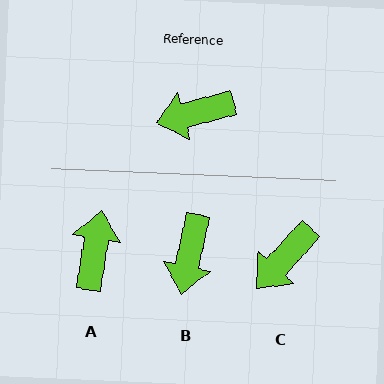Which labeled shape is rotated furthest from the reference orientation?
A, about 114 degrees away.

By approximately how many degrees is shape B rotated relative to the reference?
Approximately 63 degrees counter-clockwise.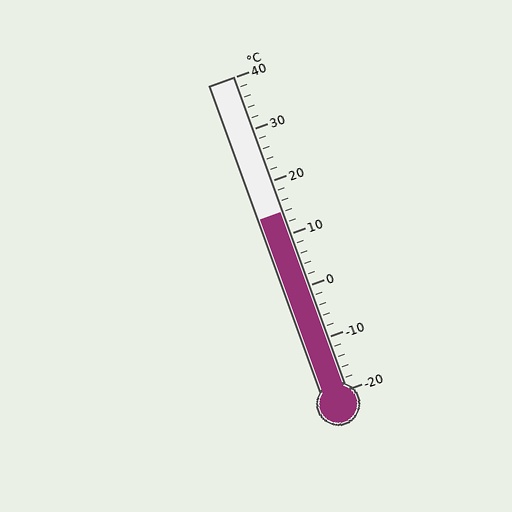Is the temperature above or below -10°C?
The temperature is above -10°C.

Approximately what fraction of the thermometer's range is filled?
The thermometer is filled to approximately 55% of its range.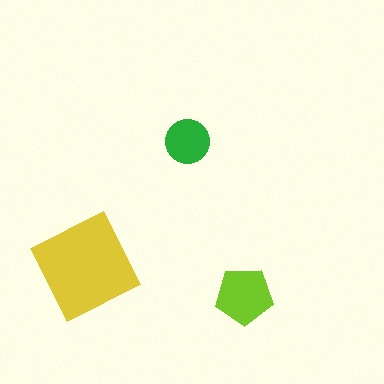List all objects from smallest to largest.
The green circle, the lime pentagon, the yellow diamond.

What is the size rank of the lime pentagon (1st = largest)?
2nd.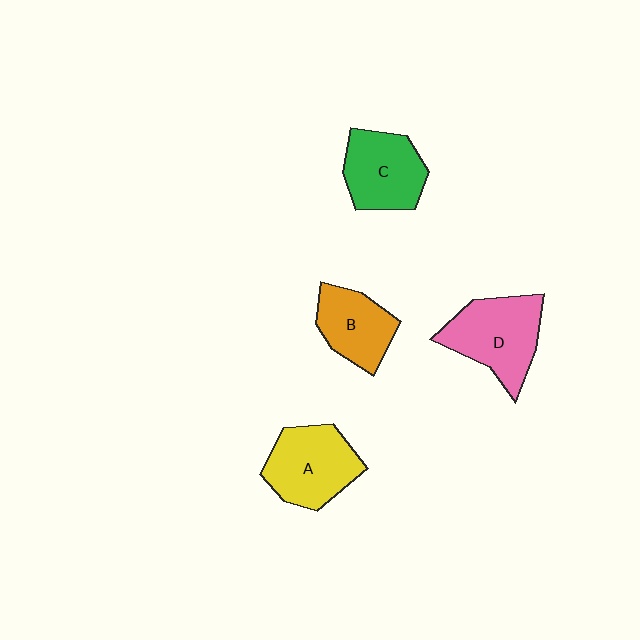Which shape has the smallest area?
Shape B (orange).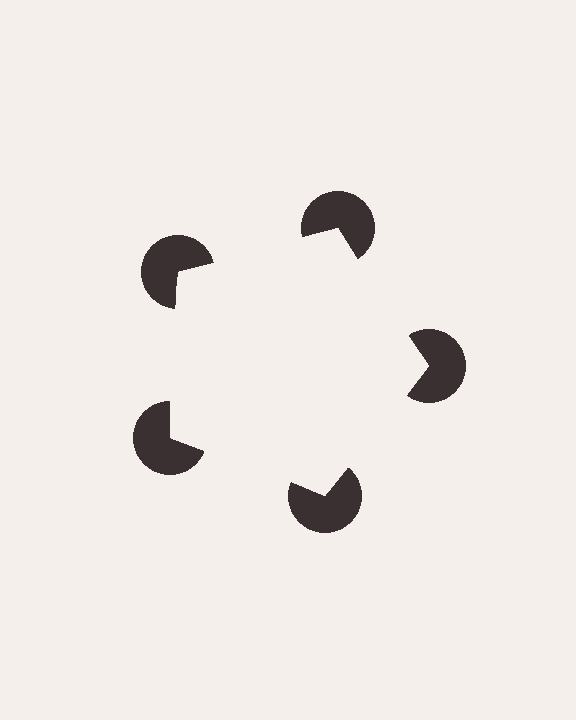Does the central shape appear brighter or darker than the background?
It typically appears slightly brighter than the background, even though no actual brightness change is drawn.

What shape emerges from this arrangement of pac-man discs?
An illusory pentagon — its edges are inferred from the aligned wedge cuts in the pac-man discs, not physically drawn.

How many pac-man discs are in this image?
There are 5 — one at each vertex of the illusory pentagon.